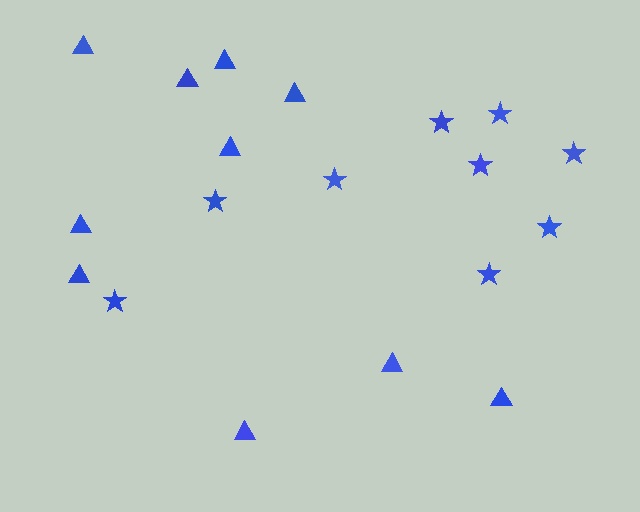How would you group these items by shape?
There are 2 groups: one group of stars (9) and one group of triangles (10).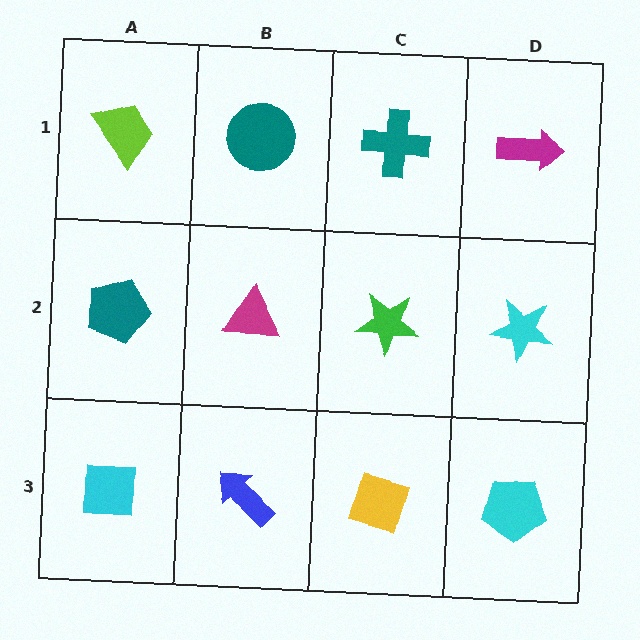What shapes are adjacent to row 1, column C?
A green star (row 2, column C), a teal circle (row 1, column B), a magenta arrow (row 1, column D).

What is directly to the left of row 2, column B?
A teal pentagon.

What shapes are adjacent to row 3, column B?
A magenta triangle (row 2, column B), a cyan square (row 3, column A), a yellow diamond (row 3, column C).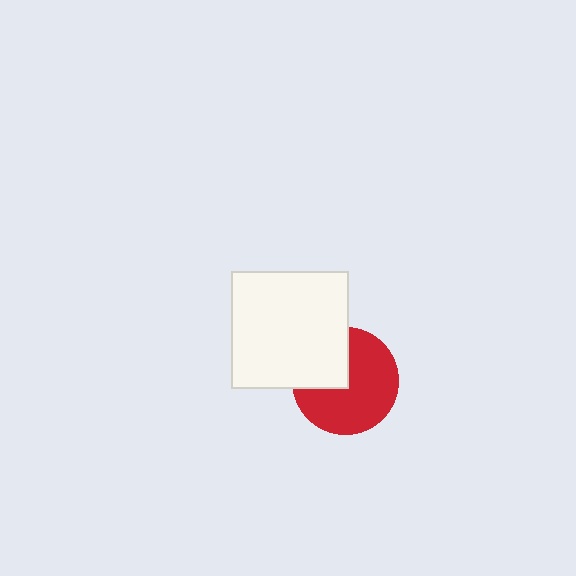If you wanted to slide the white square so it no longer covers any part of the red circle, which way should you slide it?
Slide it toward the upper-left — that is the most direct way to separate the two shapes.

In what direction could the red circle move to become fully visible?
The red circle could move toward the lower-right. That would shift it out from behind the white square entirely.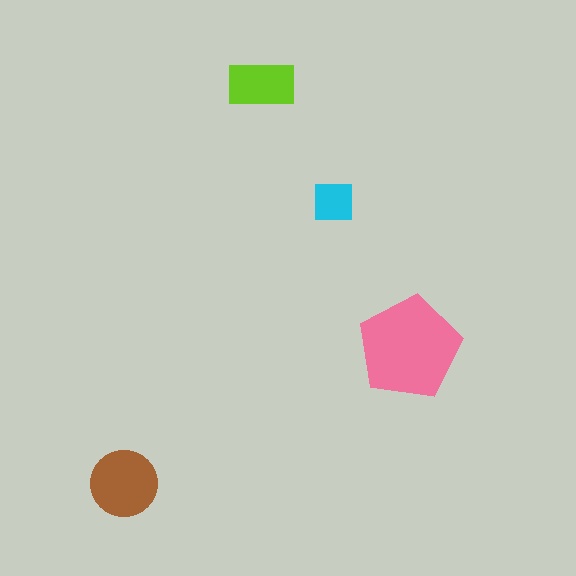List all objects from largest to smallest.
The pink pentagon, the brown circle, the lime rectangle, the cyan square.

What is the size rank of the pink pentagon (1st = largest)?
1st.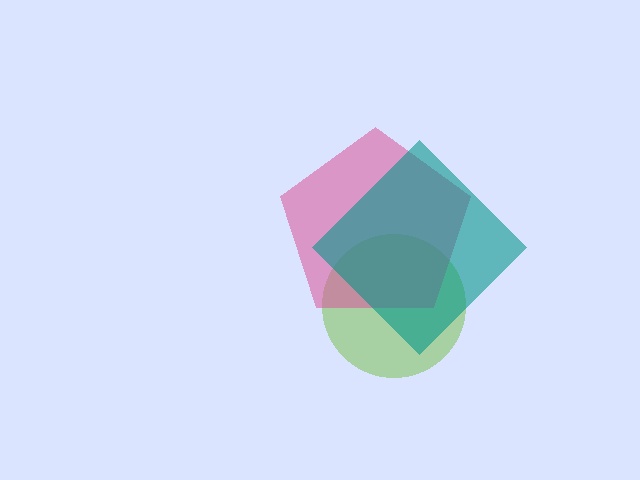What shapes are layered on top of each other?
The layered shapes are: a lime circle, a pink pentagon, a teal diamond.